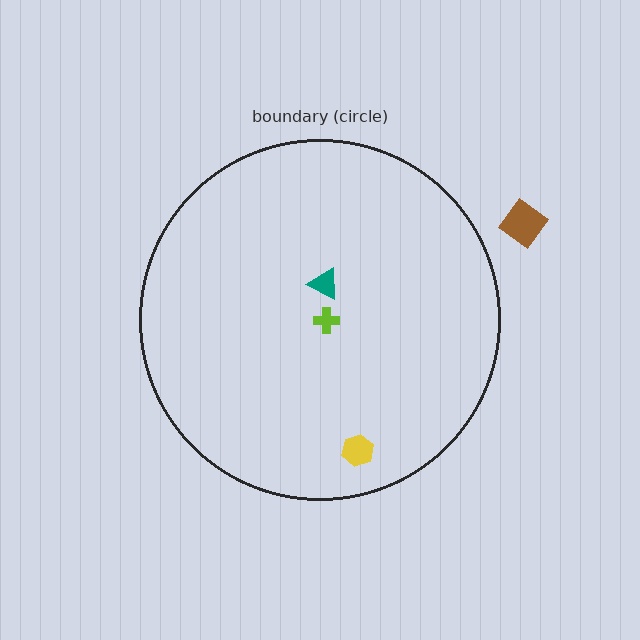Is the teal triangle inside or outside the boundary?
Inside.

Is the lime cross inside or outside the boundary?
Inside.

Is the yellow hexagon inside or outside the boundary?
Inside.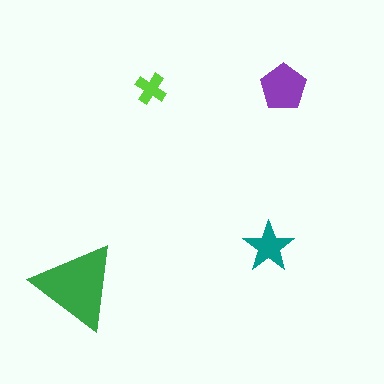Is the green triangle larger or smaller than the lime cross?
Larger.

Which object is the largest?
The green triangle.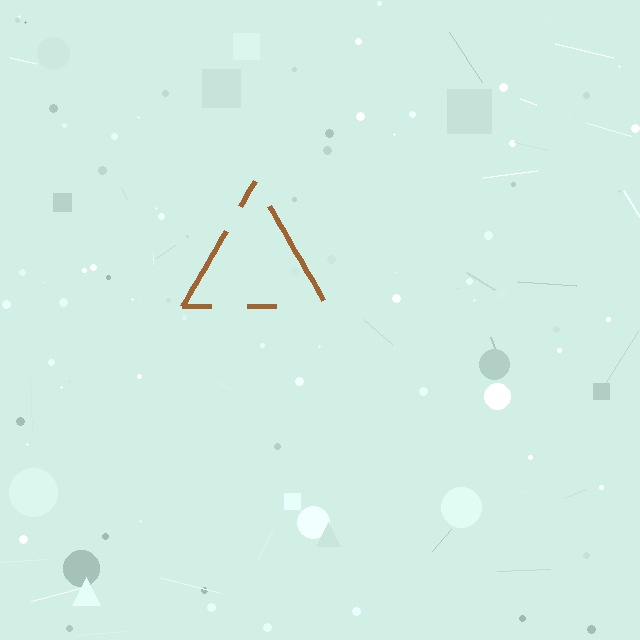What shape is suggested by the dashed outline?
The dashed outline suggests a triangle.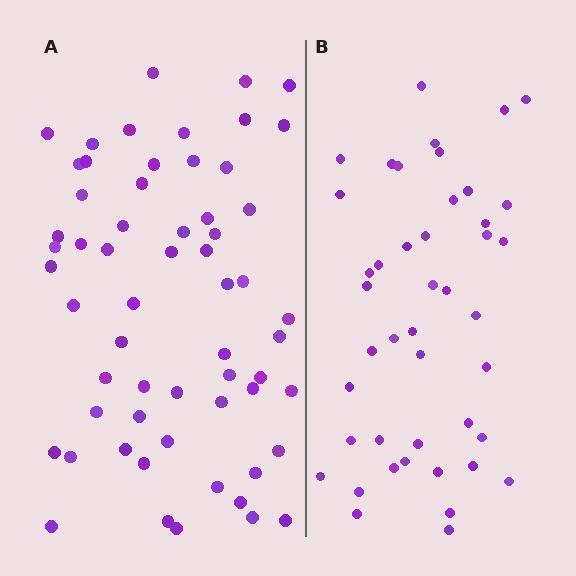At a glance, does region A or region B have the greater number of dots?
Region A (the left region) has more dots.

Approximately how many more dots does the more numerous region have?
Region A has approximately 15 more dots than region B.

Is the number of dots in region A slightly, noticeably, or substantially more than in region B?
Region A has noticeably more, but not dramatically so. The ratio is roughly 1.4 to 1.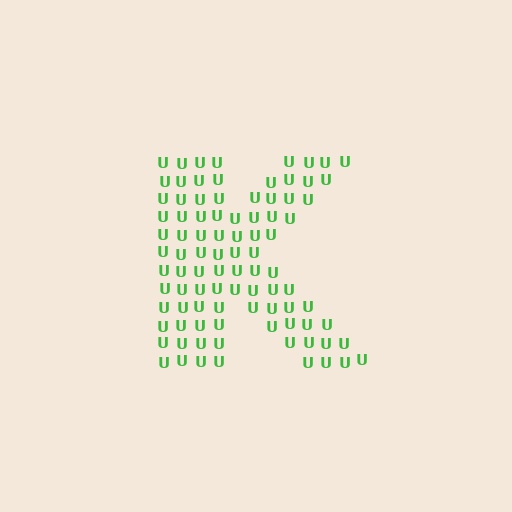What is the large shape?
The large shape is the letter K.